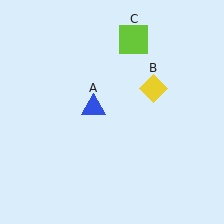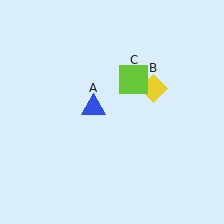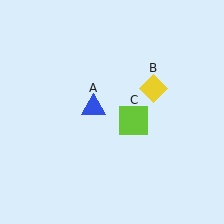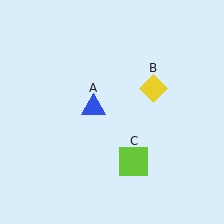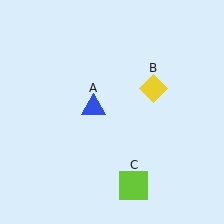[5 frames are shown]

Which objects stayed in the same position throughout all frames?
Blue triangle (object A) and yellow diamond (object B) remained stationary.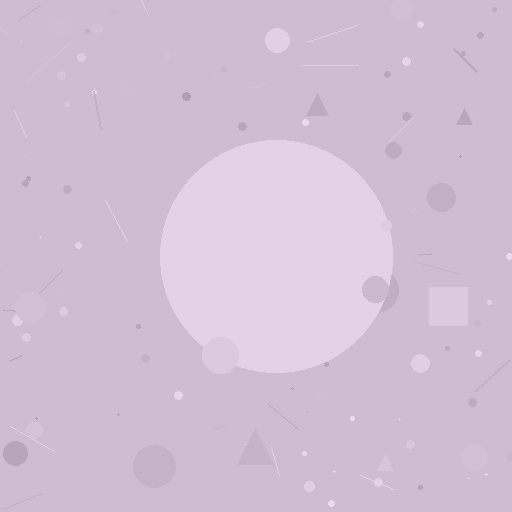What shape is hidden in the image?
A circle is hidden in the image.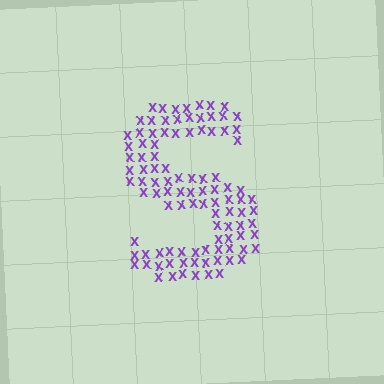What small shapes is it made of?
It is made of small letter X's.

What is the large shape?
The large shape is the letter S.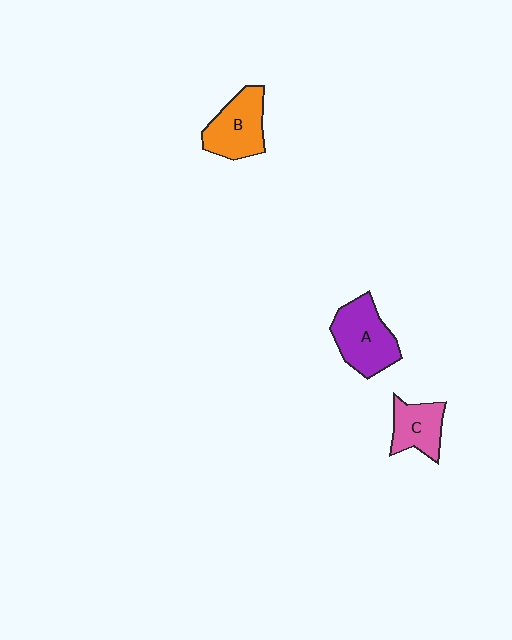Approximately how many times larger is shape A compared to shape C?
Approximately 1.4 times.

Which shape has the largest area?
Shape A (purple).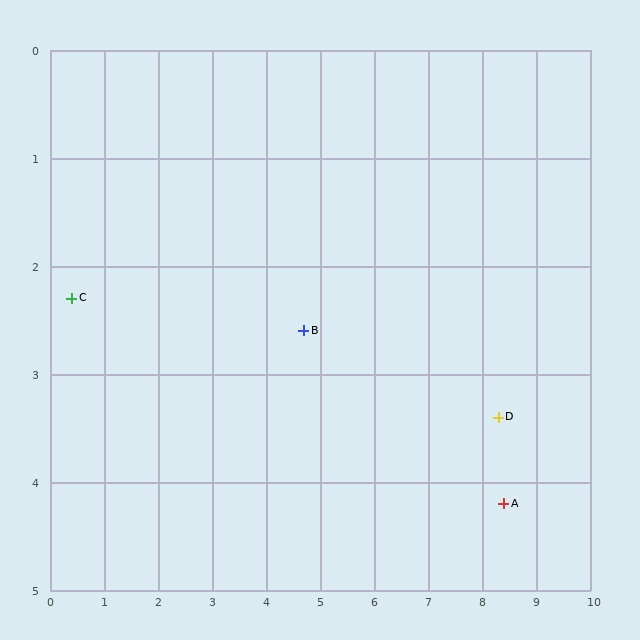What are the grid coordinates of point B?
Point B is at approximately (4.7, 2.6).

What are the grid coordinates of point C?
Point C is at approximately (0.4, 2.3).